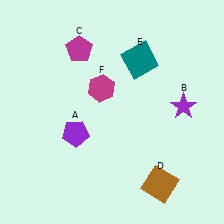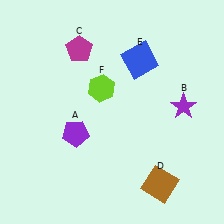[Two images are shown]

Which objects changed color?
E changed from teal to blue. F changed from magenta to lime.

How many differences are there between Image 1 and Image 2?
There are 2 differences between the two images.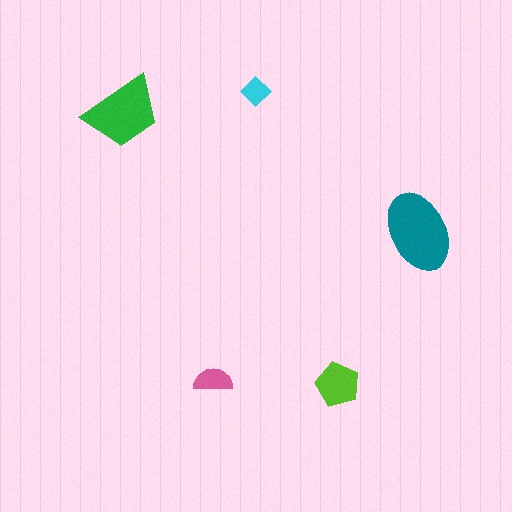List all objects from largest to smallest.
The teal ellipse, the green trapezoid, the lime pentagon, the pink semicircle, the cyan diamond.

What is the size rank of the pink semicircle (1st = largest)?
4th.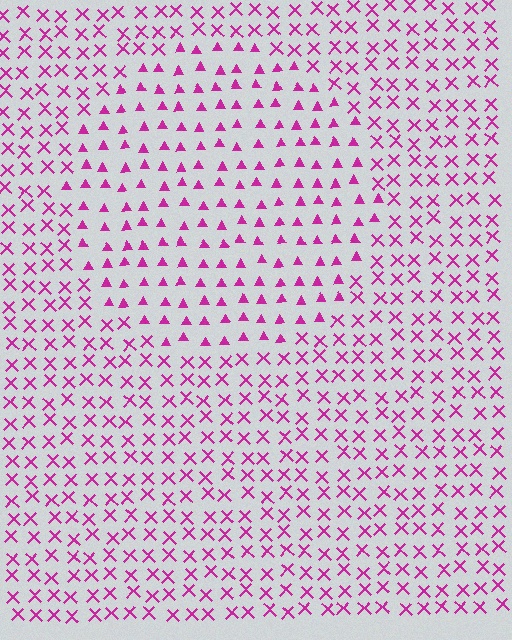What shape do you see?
I see a circle.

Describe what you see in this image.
The image is filled with small magenta elements arranged in a uniform grid. A circle-shaped region contains triangles, while the surrounding area contains X marks. The boundary is defined purely by the change in element shape.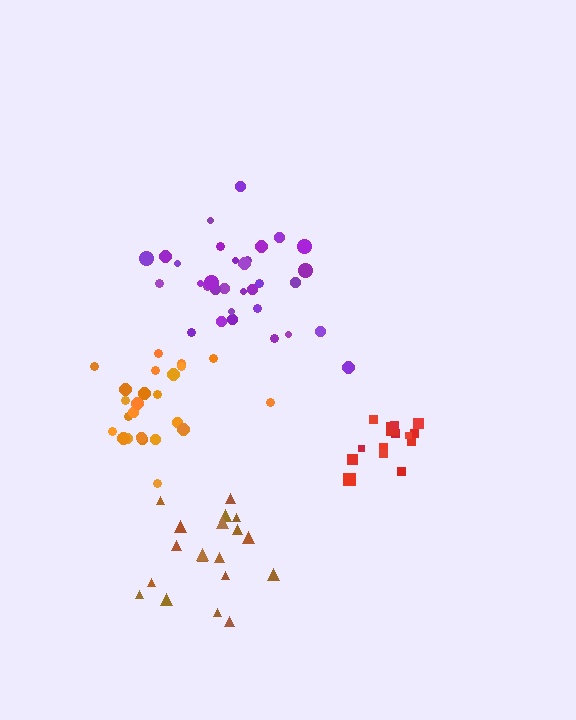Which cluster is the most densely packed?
Red.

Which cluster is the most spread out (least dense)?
Brown.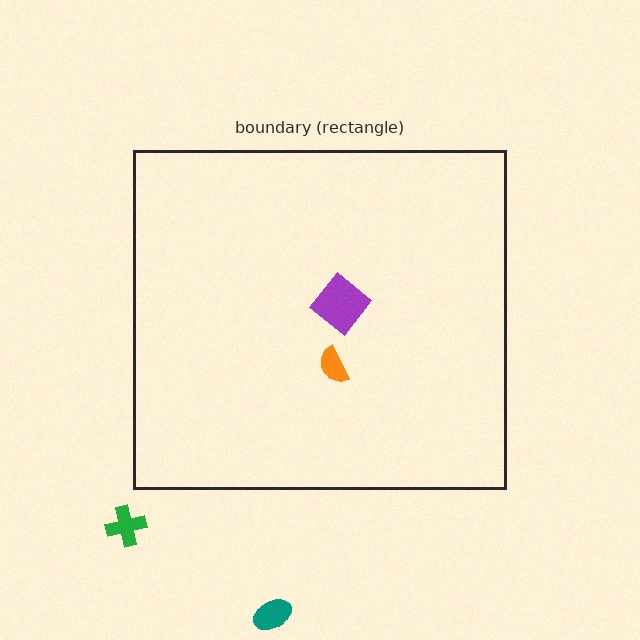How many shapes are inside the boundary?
2 inside, 2 outside.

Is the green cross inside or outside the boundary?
Outside.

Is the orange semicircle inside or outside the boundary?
Inside.